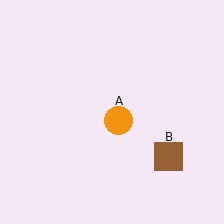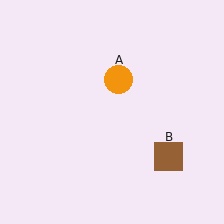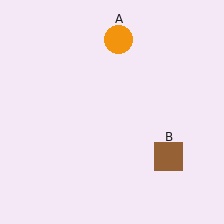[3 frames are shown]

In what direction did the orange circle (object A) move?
The orange circle (object A) moved up.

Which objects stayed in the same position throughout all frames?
Brown square (object B) remained stationary.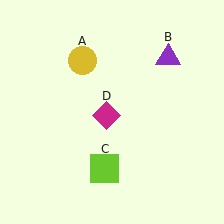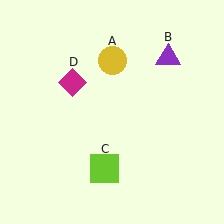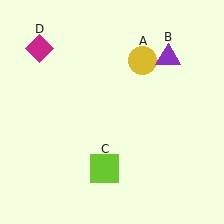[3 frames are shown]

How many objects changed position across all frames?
2 objects changed position: yellow circle (object A), magenta diamond (object D).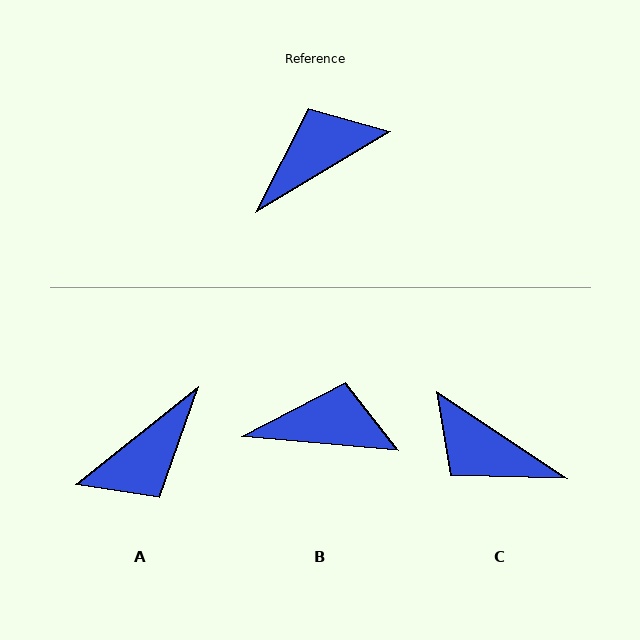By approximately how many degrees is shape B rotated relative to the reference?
Approximately 36 degrees clockwise.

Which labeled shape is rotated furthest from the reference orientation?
A, about 172 degrees away.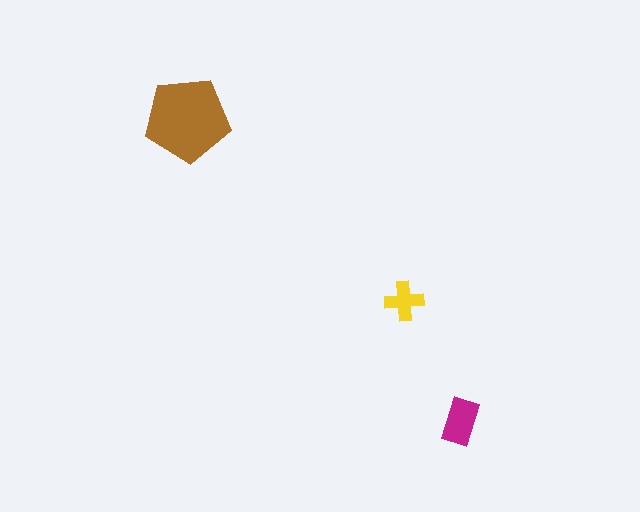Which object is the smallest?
The yellow cross.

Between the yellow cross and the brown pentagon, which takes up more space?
The brown pentagon.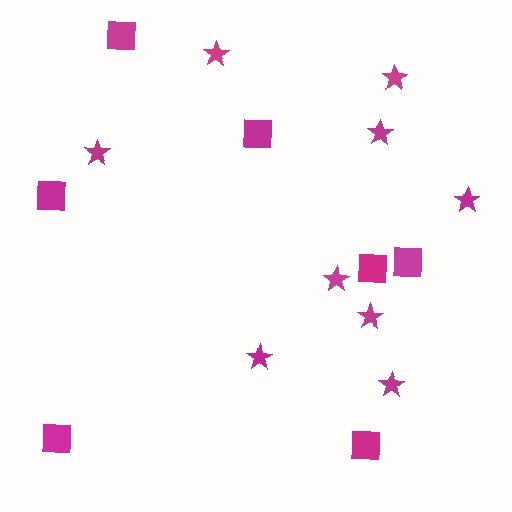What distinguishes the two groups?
There are 2 groups: one group of stars (9) and one group of squares (7).